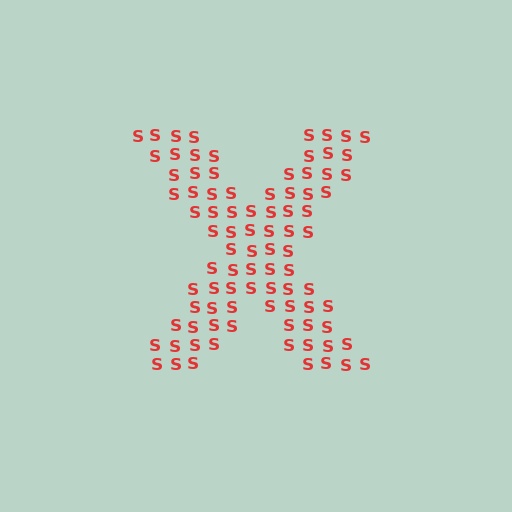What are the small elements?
The small elements are letter S's.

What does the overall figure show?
The overall figure shows the letter X.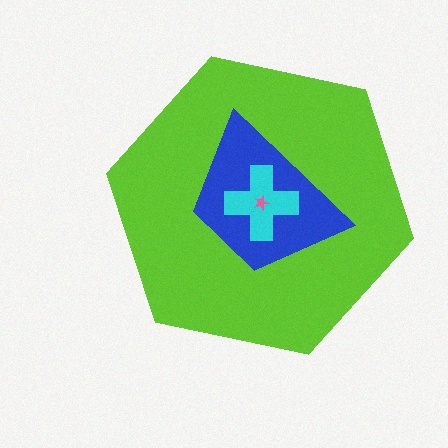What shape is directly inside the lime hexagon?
The blue trapezoid.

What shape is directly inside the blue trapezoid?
The cyan cross.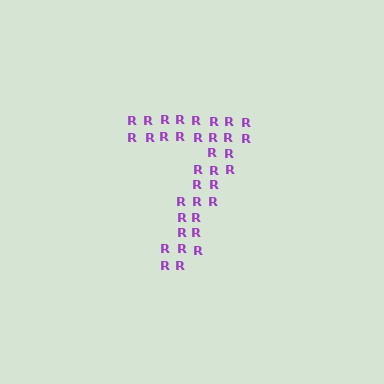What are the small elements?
The small elements are letter R's.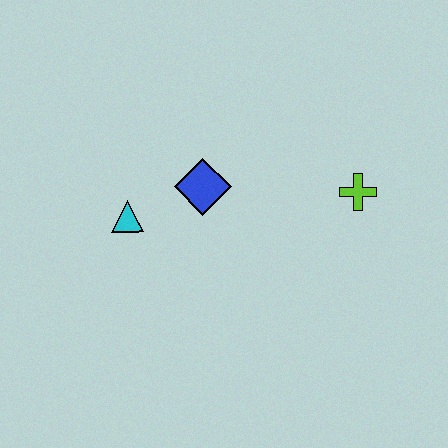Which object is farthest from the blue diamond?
The lime cross is farthest from the blue diamond.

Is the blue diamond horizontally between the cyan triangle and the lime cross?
Yes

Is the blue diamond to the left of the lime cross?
Yes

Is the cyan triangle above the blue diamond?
No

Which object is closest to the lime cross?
The blue diamond is closest to the lime cross.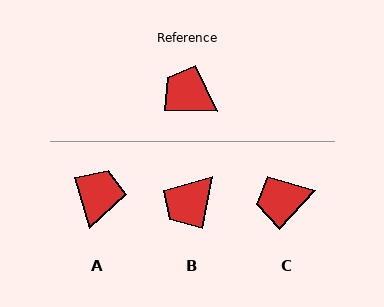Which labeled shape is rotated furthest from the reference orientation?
B, about 80 degrees away.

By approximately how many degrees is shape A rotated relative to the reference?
Approximately 74 degrees clockwise.